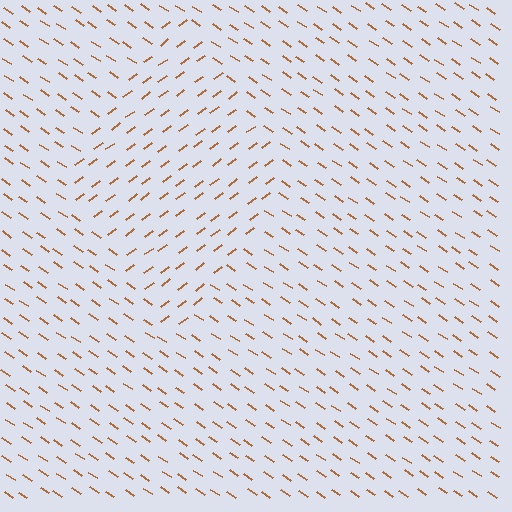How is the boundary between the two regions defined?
The boundary is defined purely by a change in line orientation (approximately 71 degrees difference). All lines are the same color and thickness.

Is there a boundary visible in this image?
Yes, there is a texture boundary formed by a change in line orientation.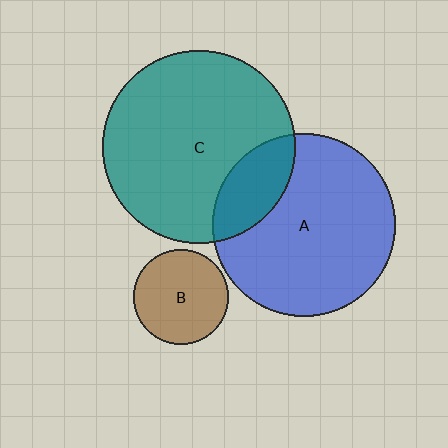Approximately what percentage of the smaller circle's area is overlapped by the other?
Approximately 20%.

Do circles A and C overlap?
Yes.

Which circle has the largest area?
Circle C (teal).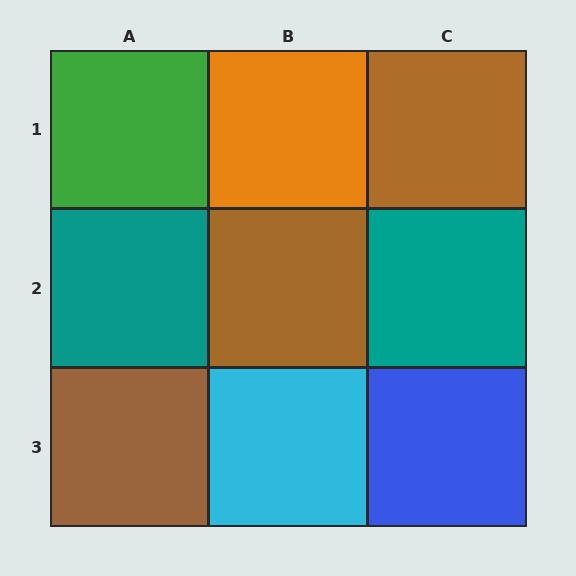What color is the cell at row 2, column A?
Teal.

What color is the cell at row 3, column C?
Blue.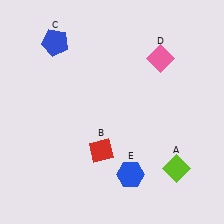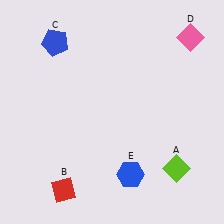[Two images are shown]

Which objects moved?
The objects that moved are: the red diamond (B), the pink diamond (D).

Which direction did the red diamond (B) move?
The red diamond (B) moved down.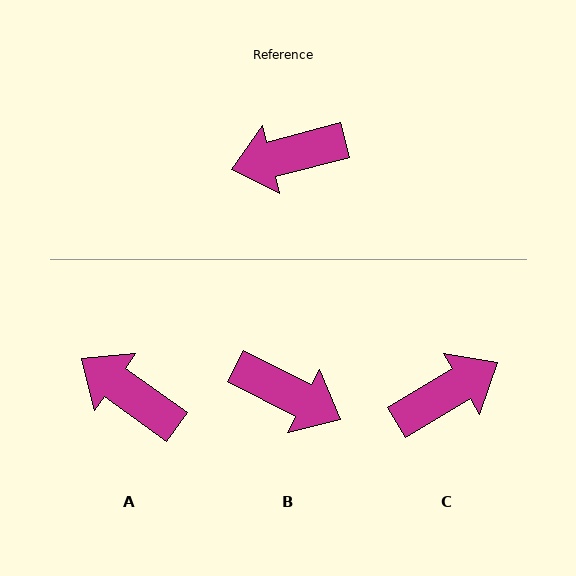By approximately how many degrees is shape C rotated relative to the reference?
Approximately 164 degrees clockwise.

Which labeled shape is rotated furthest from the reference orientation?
C, about 164 degrees away.